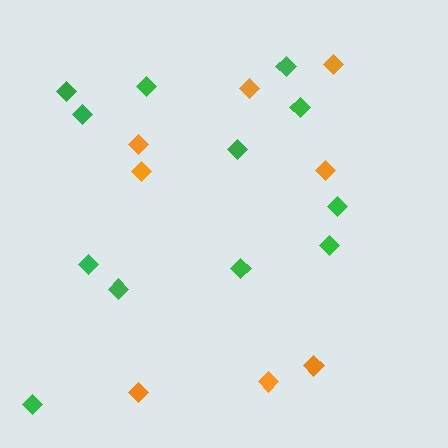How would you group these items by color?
There are 2 groups: one group of green diamonds (12) and one group of orange diamonds (8).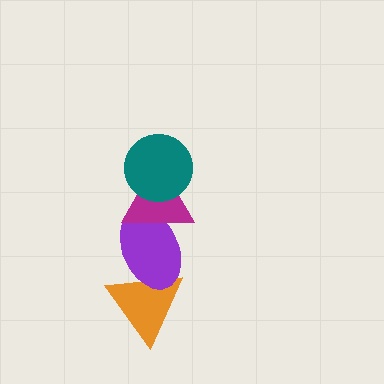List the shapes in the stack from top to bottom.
From top to bottom: the teal circle, the magenta triangle, the purple ellipse, the orange triangle.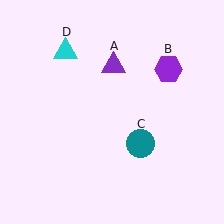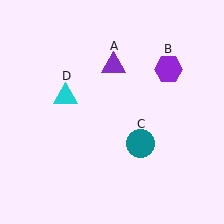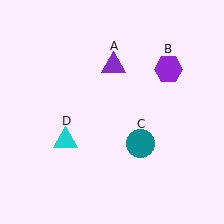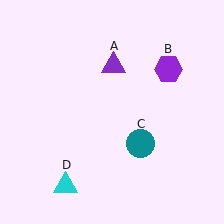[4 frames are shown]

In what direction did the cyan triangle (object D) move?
The cyan triangle (object D) moved down.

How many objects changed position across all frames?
1 object changed position: cyan triangle (object D).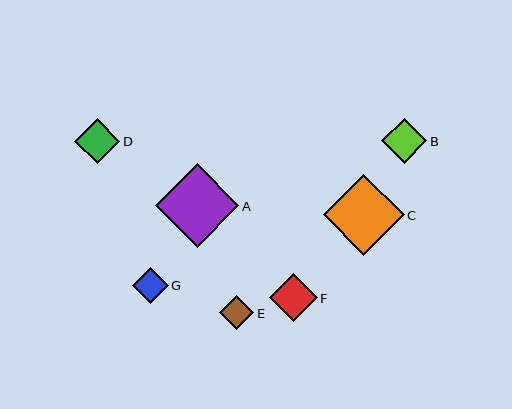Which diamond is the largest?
Diamond A is the largest with a size of approximately 84 pixels.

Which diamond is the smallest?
Diamond E is the smallest with a size of approximately 34 pixels.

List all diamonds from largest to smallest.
From largest to smallest: A, C, F, D, B, G, E.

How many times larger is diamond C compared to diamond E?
Diamond C is approximately 2.4 times the size of diamond E.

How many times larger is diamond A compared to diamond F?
Diamond A is approximately 1.7 times the size of diamond F.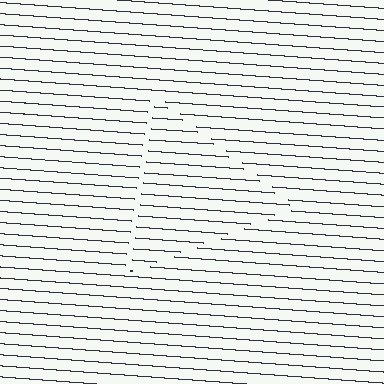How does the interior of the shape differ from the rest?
The interior of the shape contains the same grating, shifted by half a period — the contour is defined by the phase discontinuity where line-ends from the inner and outer gratings abut.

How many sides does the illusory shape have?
3 sides — the line-ends trace a triangle.